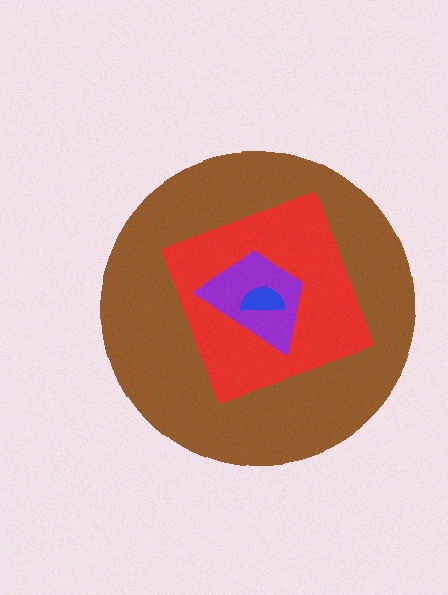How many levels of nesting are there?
4.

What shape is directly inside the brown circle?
The red square.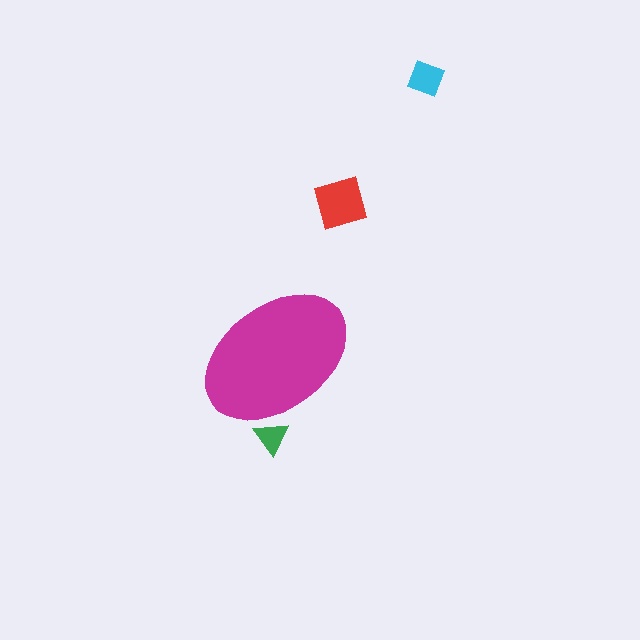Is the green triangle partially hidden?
Yes, the green triangle is partially hidden behind the magenta ellipse.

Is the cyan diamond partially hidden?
No, the cyan diamond is fully visible.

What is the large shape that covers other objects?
A magenta ellipse.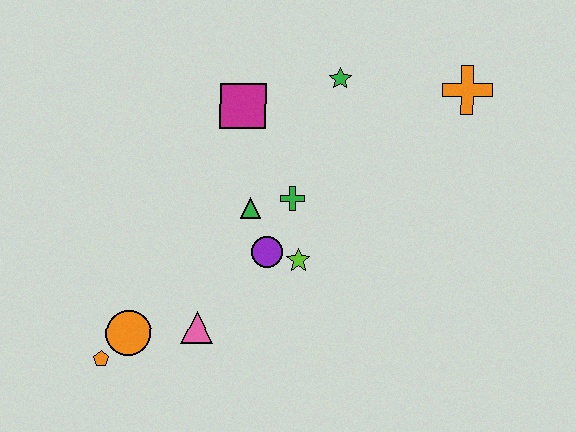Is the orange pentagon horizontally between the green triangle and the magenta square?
No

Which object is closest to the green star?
The magenta square is closest to the green star.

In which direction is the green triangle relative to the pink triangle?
The green triangle is above the pink triangle.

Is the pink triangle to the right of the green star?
No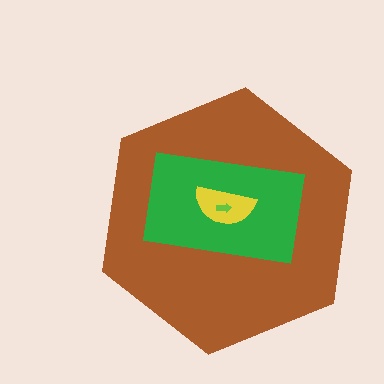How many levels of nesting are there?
4.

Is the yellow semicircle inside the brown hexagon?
Yes.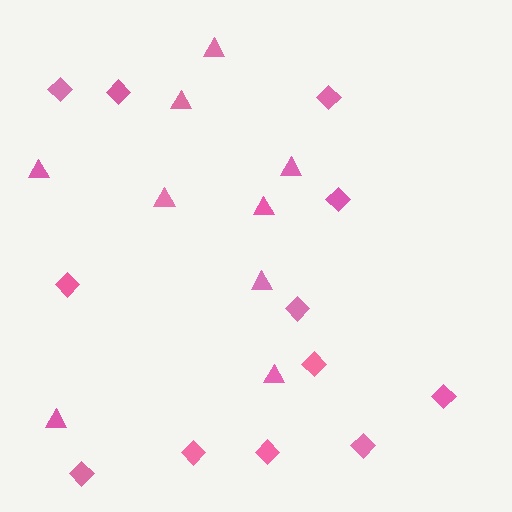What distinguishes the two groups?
There are 2 groups: one group of diamonds (12) and one group of triangles (9).